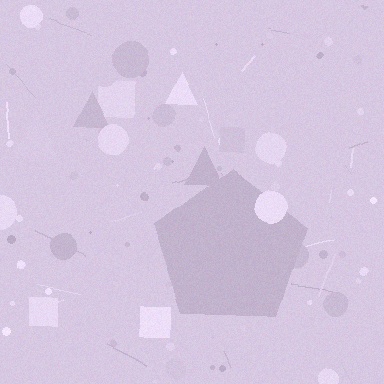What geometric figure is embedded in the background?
A pentagon is embedded in the background.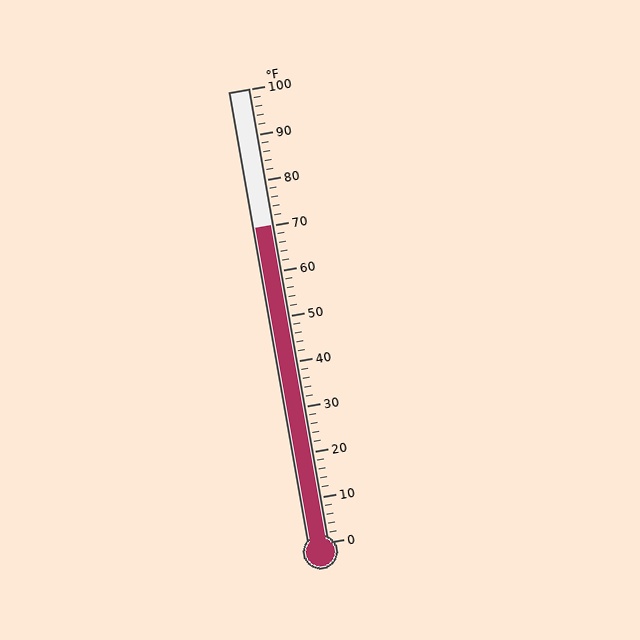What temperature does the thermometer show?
The thermometer shows approximately 70°F.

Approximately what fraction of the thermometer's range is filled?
The thermometer is filled to approximately 70% of its range.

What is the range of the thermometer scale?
The thermometer scale ranges from 0°F to 100°F.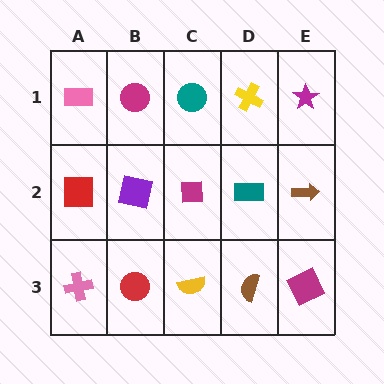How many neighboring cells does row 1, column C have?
3.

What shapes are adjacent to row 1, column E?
A brown arrow (row 2, column E), a yellow cross (row 1, column D).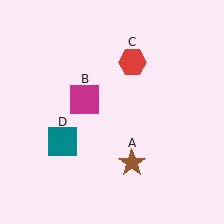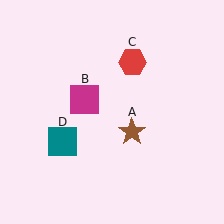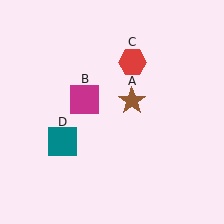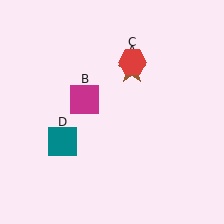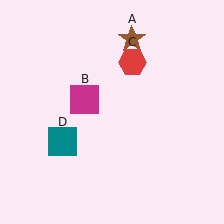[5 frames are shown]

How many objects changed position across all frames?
1 object changed position: brown star (object A).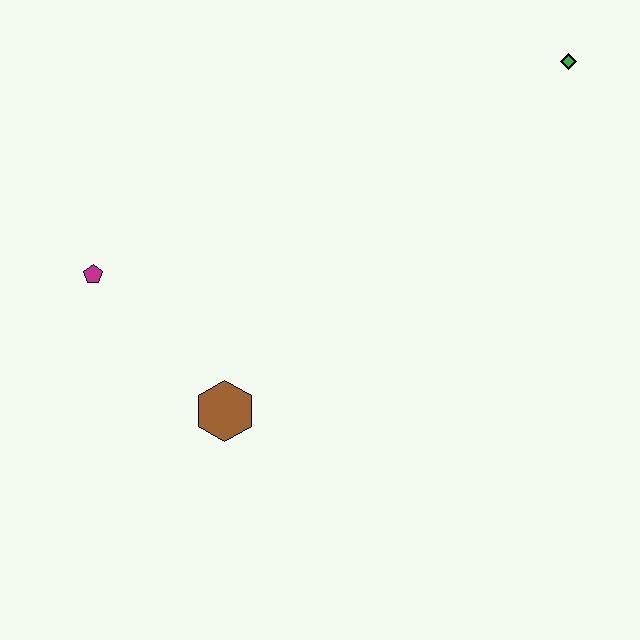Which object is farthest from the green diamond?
The magenta pentagon is farthest from the green diamond.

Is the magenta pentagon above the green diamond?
No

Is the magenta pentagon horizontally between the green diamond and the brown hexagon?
No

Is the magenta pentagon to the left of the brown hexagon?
Yes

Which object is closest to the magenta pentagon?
The brown hexagon is closest to the magenta pentagon.